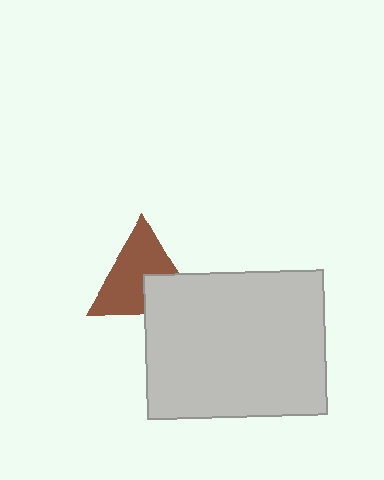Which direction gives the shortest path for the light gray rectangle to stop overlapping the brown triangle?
Moving down gives the shortest separation.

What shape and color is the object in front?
The object in front is a light gray rectangle.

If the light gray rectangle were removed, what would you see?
You would see the complete brown triangle.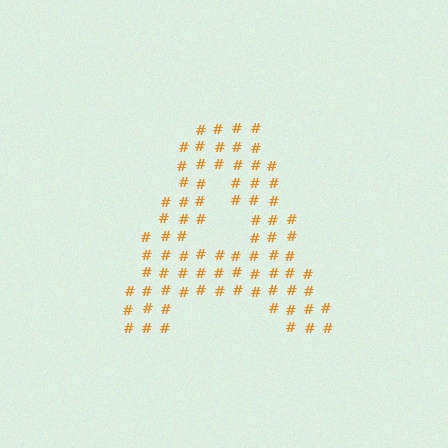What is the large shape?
The large shape is the letter A.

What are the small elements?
The small elements are hash symbols.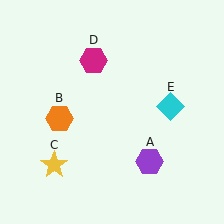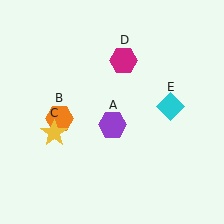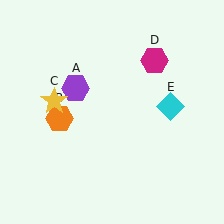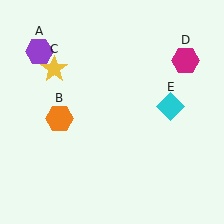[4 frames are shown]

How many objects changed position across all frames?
3 objects changed position: purple hexagon (object A), yellow star (object C), magenta hexagon (object D).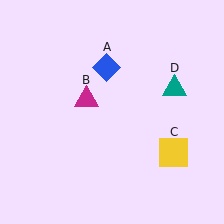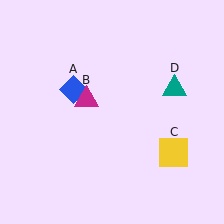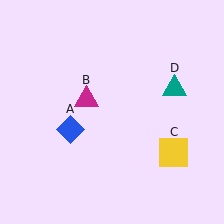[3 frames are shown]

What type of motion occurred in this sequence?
The blue diamond (object A) rotated counterclockwise around the center of the scene.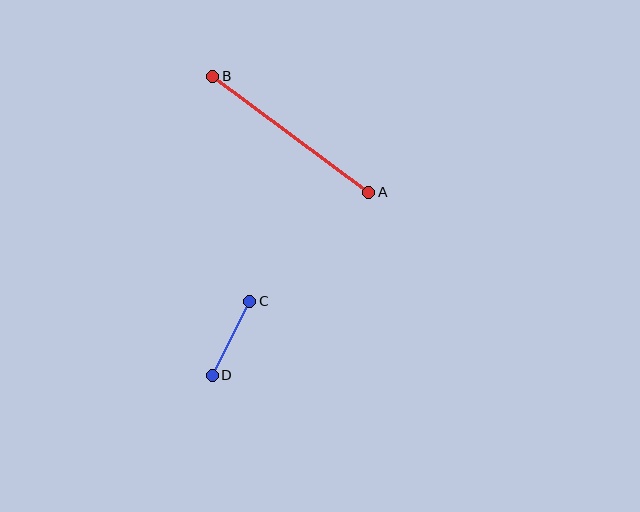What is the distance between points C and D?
The distance is approximately 83 pixels.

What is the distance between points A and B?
The distance is approximately 194 pixels.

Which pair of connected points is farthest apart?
Points A and B are farthest apart.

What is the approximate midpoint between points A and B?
The midpoint is at approximately (291, 134) pixels.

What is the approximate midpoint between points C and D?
The midpoint is at approximately (231, 338) pixels.